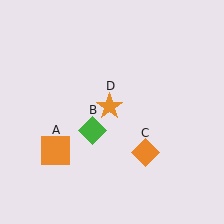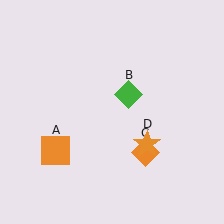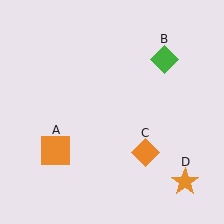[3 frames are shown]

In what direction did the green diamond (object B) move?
The green diamond (object B) moved up and to the right.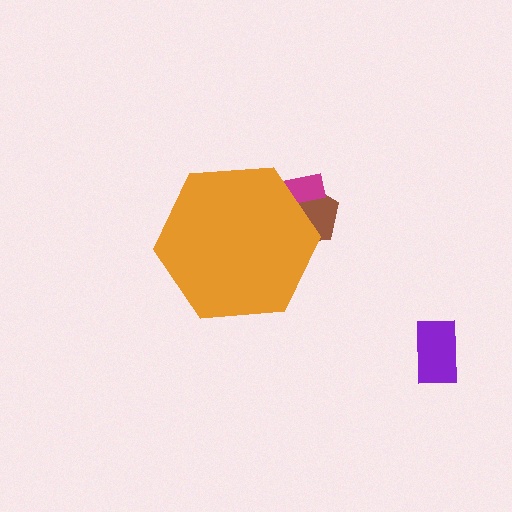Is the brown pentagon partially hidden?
Yes, the brown pentagon is partially hidden behind the orange hexagon.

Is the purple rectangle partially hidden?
No, the purple rectangle is fully visible.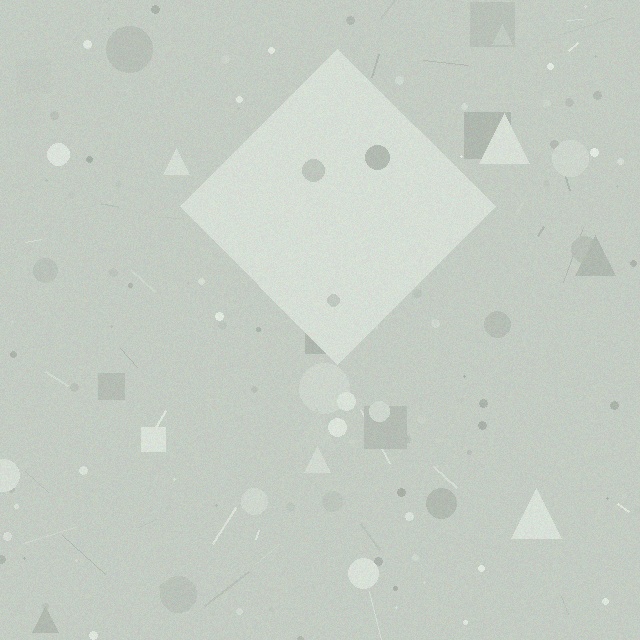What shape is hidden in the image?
A diamond is hidden in the image.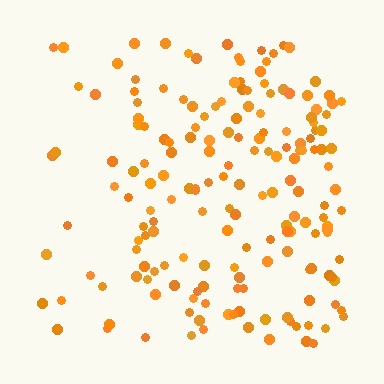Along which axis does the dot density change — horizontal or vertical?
Horizontal.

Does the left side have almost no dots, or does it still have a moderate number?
Still a moderate number, just noticeably fewer than the right.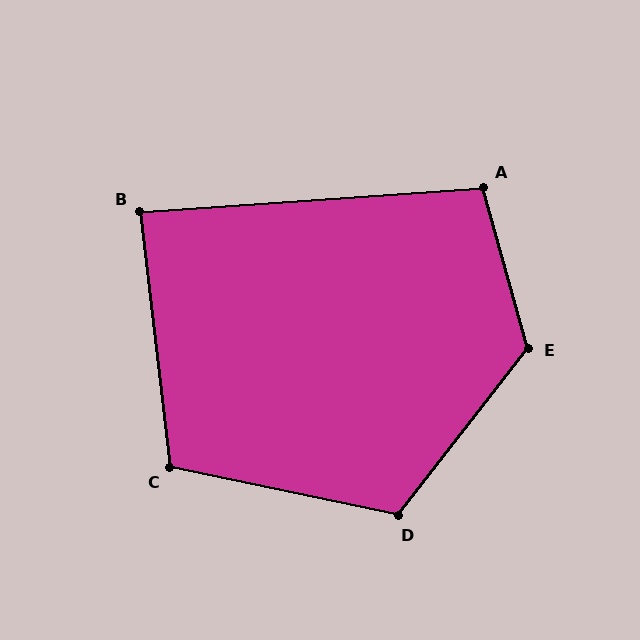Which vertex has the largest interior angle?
E, at approximately 126 degrees.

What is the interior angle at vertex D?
Approximately 116 degrees (obtuse).